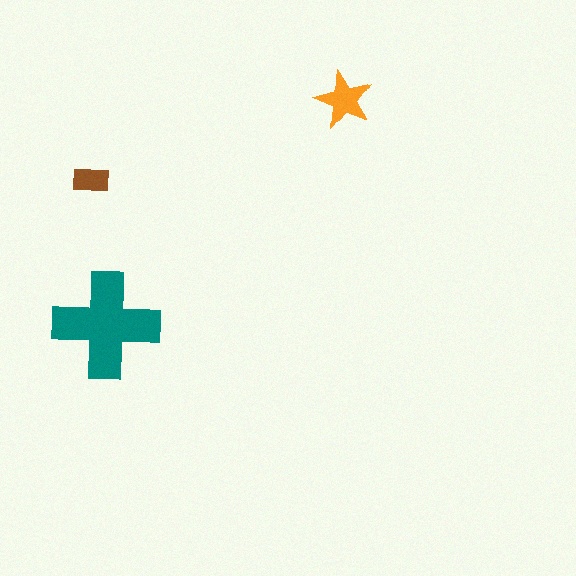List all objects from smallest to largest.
The brown rectangle, the orange star, the teal cross.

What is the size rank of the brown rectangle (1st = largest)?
3rd.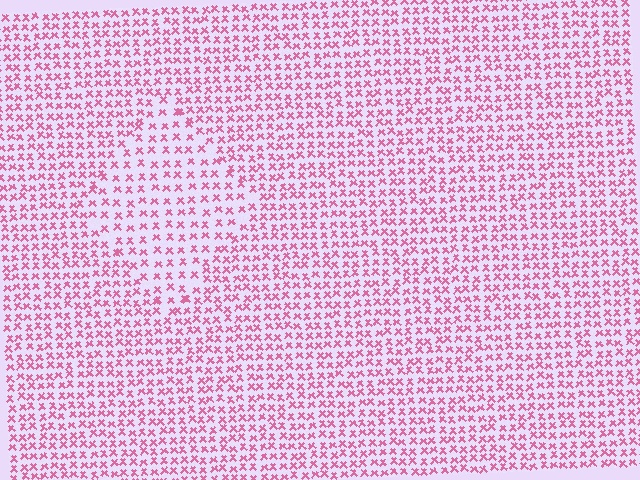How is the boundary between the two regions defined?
The boundary is defined by a change in element density (approximately 1.6x ratio). All elements are the same color, size, and shape.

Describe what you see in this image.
The image contains small pink elements arranged at two different densities. A diamond-shaped region is visible where the elements are less densely packed than the surrounding area.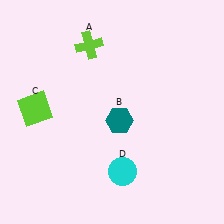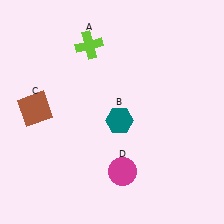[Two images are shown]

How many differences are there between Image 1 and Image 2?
There are 2 differences between the two images.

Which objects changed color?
C changed from lime to brown. D changed from cyan to magenta.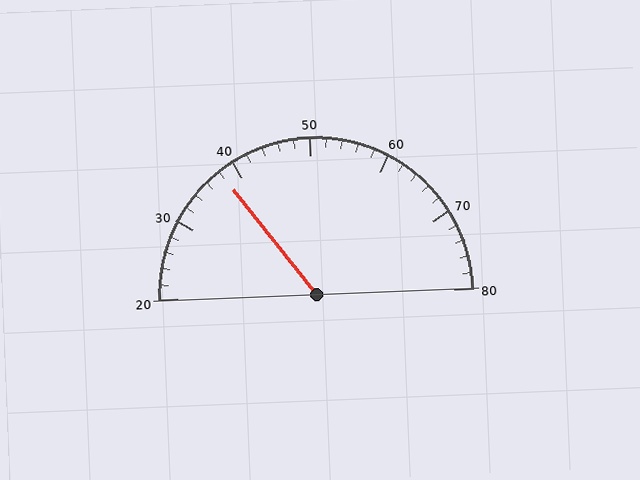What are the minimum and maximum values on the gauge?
The gauge ranges from 20 to 80.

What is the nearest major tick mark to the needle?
The nearest major tick mark is 40.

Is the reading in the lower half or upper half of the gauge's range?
The reading is in the lower half of the range (20 to 80).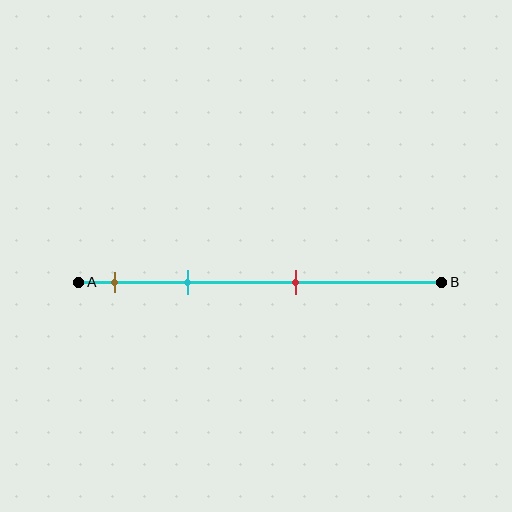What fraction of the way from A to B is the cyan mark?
The cyan mark is approximately 30% (0.3) of the way from A to B.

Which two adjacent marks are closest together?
The brown and cyan marks are the closest adjacent pair.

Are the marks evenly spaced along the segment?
No, the marks are not evenly spaced.